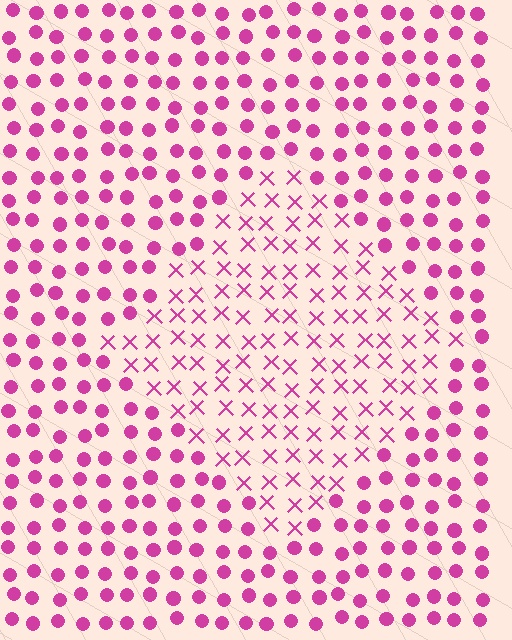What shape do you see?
I see a diamond.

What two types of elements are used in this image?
The image uses X marks inside the diamond region and circles outside it.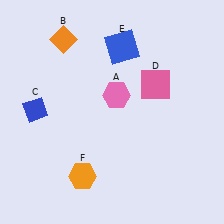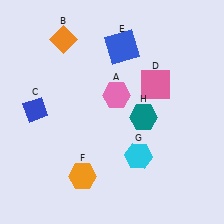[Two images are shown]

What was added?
A cyan hexagon (G), a teal hexagon (H) were added in Image 2.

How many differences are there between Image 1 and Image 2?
There are 2 differences between the two images.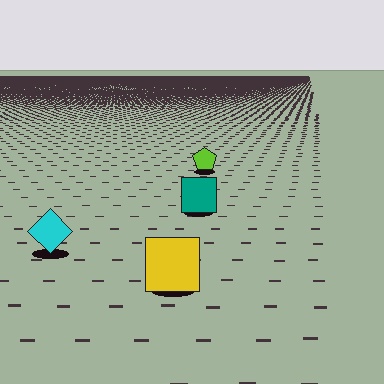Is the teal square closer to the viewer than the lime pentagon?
Yes. The teal square is closer — you can tell from the texture gradient: the ground texture is coarser near it.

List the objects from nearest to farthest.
From nearest to farthest: the yellow square, the cyan diamond, the teal square, the lime pentagon.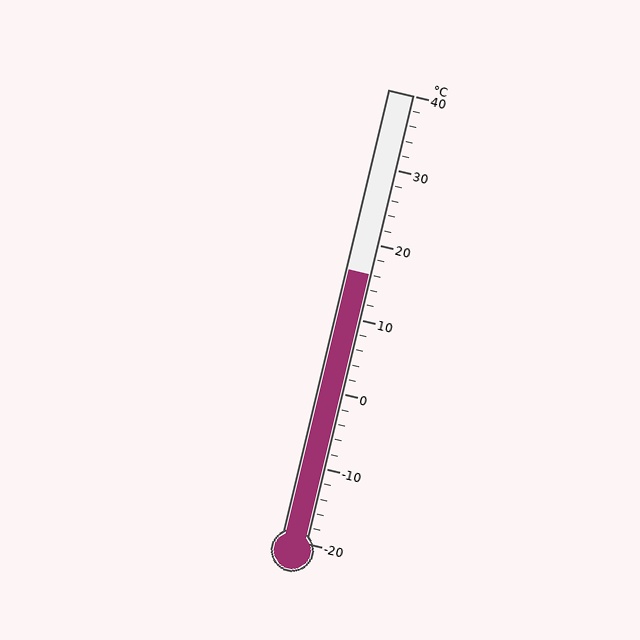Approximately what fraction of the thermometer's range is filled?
The thermometer is filled to approximately 60% of its range.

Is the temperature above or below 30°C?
The temperature is below 30°C.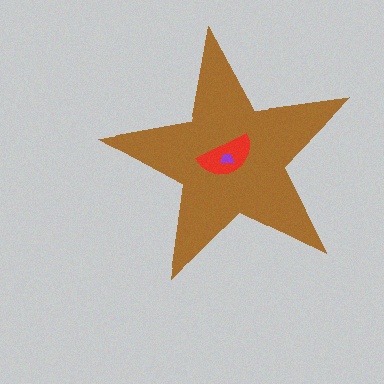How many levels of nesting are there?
3.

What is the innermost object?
The purple trapezoid.